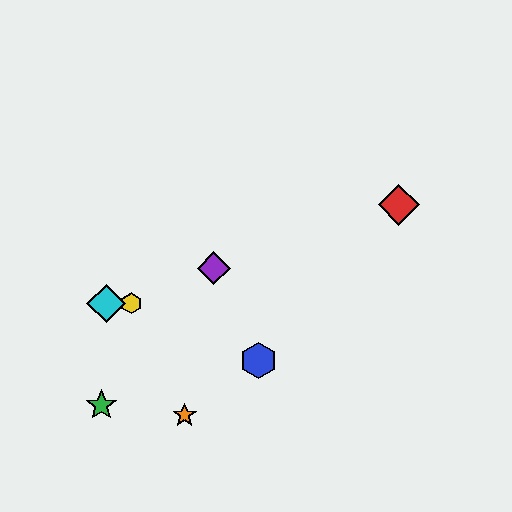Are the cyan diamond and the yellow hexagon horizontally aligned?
Yes, both are at y≈303.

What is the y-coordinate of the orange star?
The orange star is at y≈415.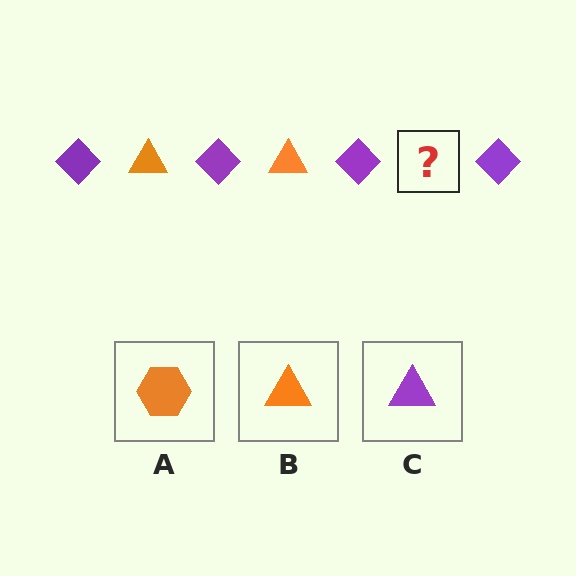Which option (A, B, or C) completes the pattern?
B.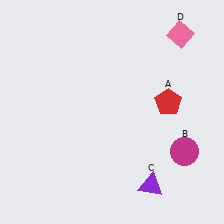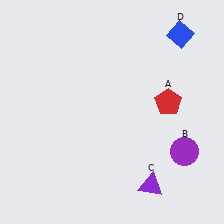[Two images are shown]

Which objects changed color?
B changed from magenta to purple. D changed from pink to blue.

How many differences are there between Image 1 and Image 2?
There are 2 differences between the two images.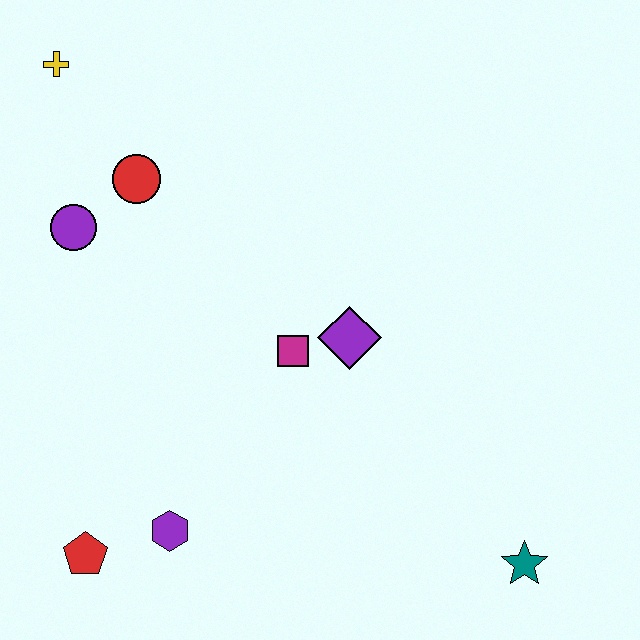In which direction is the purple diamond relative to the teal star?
The purple diamond is above the teal star.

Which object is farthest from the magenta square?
The yellow cross is farthest from the magenta square.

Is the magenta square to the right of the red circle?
Yes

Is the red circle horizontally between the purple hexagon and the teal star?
No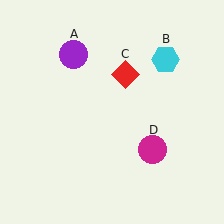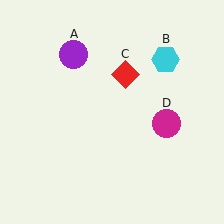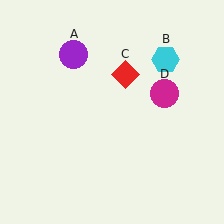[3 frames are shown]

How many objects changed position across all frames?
1 object changed position: magenta circle (object D).